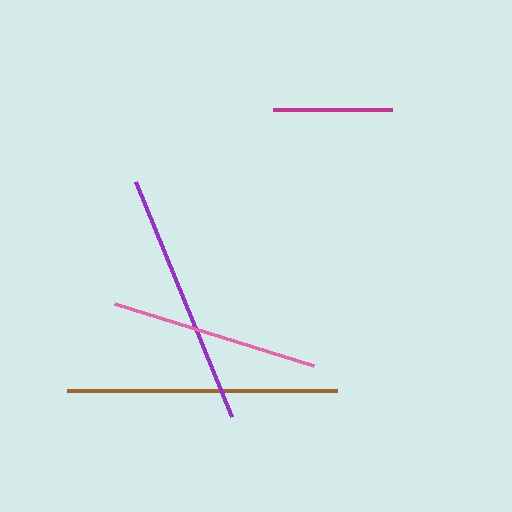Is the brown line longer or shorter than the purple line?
The brown line is longer than the purple line.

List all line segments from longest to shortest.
From longest to shortest: brown, purple, pink, magenta.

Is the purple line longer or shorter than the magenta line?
The purple line is longer than the magenta line.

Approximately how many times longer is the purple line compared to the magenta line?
The purple line is approximately 2.1 times the length of the magenta line.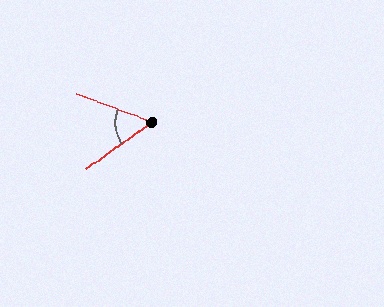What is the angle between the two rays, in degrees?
Approximately 56 degrees.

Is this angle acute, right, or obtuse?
It is acute.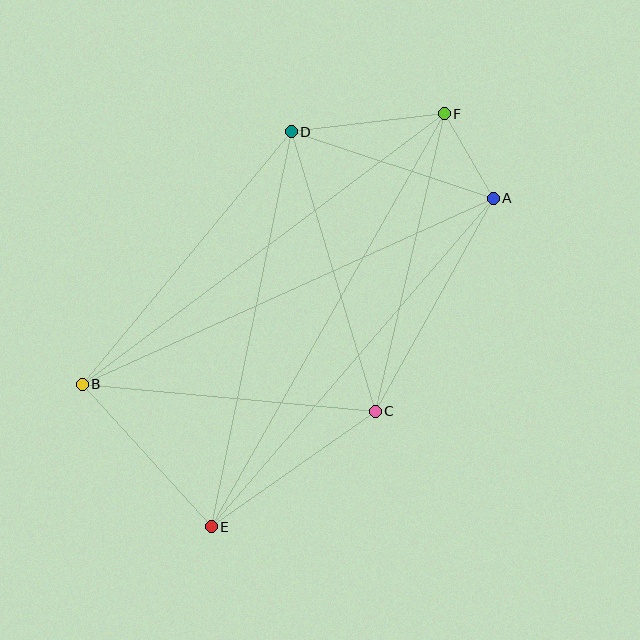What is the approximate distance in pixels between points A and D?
The distance between A and D is approximately 213 pixels.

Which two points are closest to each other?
Points A and F are closest to each other.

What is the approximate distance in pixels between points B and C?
The distance between B and C is approximately 294 pixels.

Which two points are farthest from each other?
Points E and F are farthest from each other.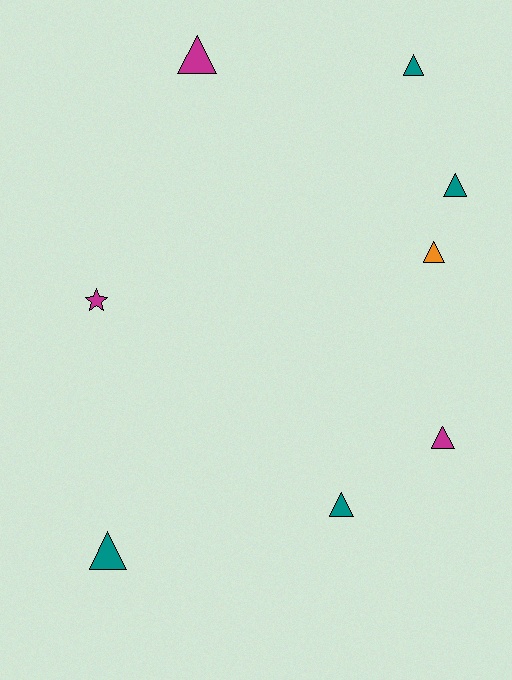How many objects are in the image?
There are 8 objects.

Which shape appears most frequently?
Triangle, with 7 objects.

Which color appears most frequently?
Teal, with 4 objects.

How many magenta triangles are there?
There are 2 magenta triangles.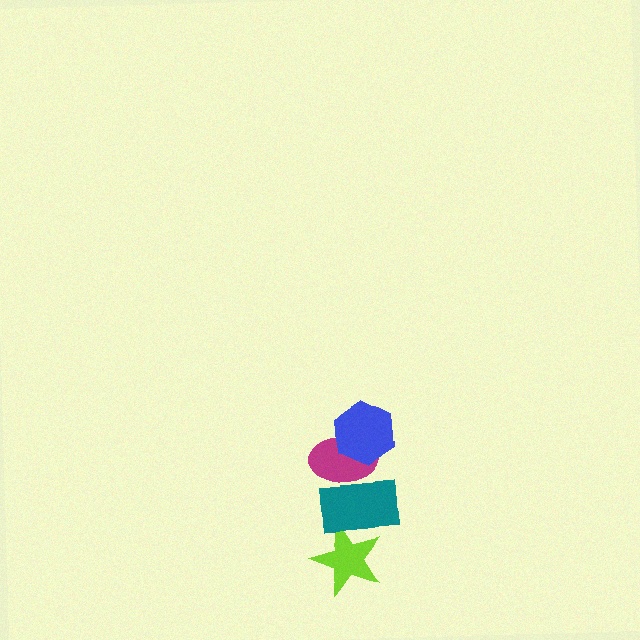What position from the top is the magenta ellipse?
The magenta ellipse is 2nd from the top.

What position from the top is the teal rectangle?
The teal rectangle is 3rd from the top.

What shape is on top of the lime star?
The teal rectangle is on top of the lime star.